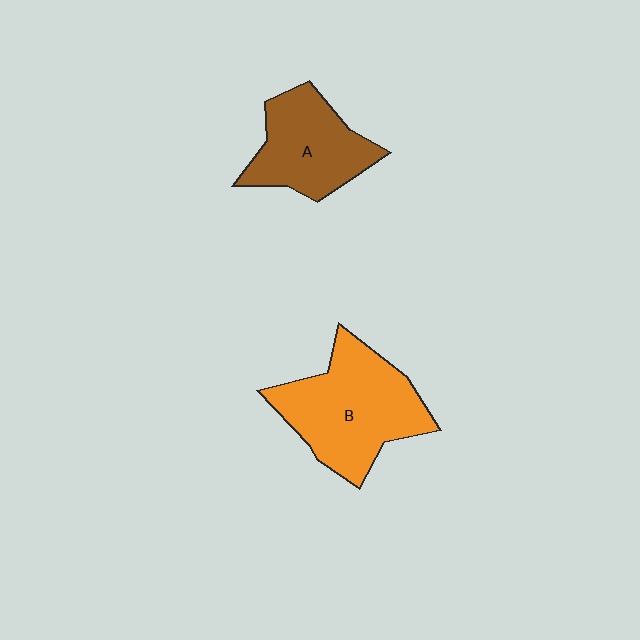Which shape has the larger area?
Shape B (orange).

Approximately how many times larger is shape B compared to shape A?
Approximately 1.4 times.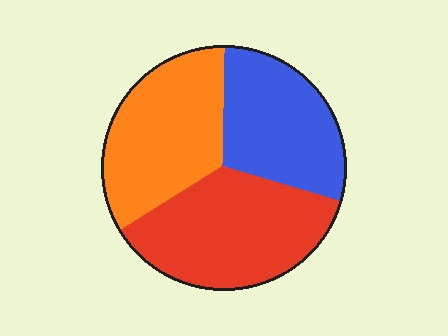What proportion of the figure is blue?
Blue takes up between a sixth and a third of the figure.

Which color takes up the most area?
Red, at roughly 40%.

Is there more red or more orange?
Red.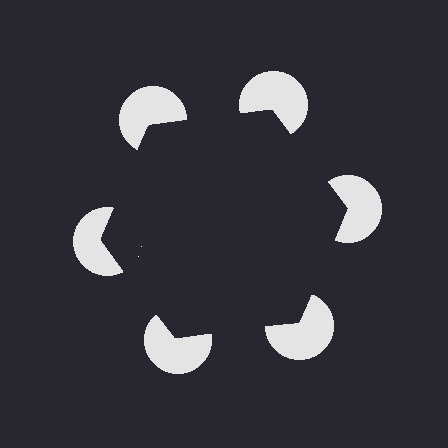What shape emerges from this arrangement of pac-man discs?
An illusory hexagon — its edges are inferred from the aligned wedge cuts in the pac-man discs, not physically drawn.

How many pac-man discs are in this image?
There are 6 — one at each vertex of the illusory hexagon.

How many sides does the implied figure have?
6 sides.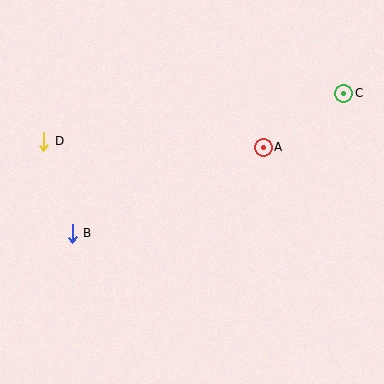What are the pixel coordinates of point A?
Point A is at (263, 147).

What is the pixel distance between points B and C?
The distance between B and C is 306 pixels.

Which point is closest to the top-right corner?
Point C is closest to the top-right corner.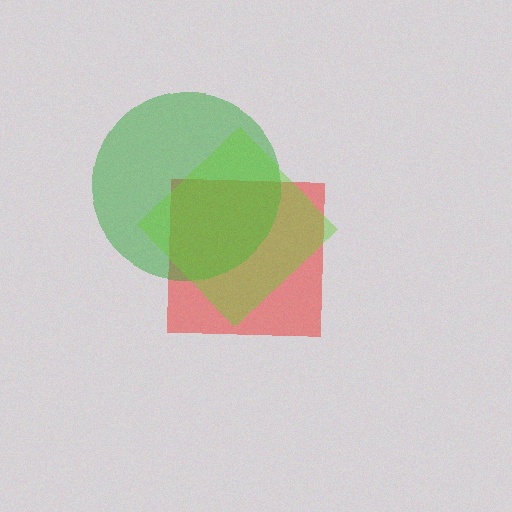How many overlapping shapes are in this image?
There are 3 overlapping shapes in the image.